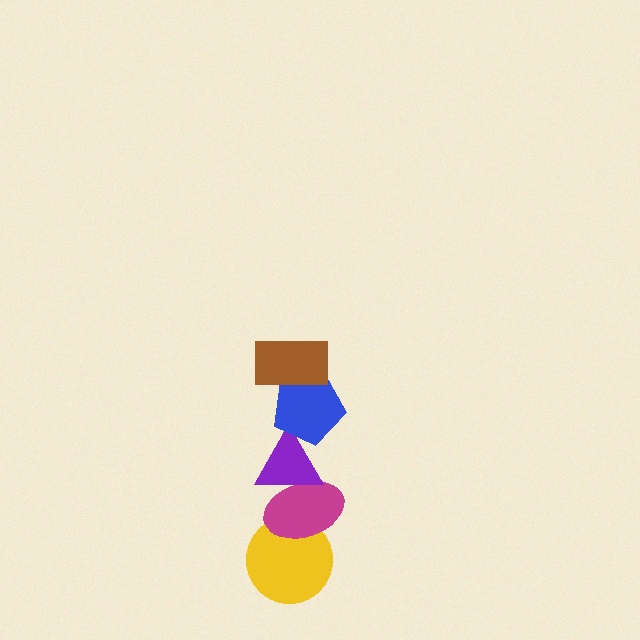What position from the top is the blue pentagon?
The blue pentagon is 2nd from the top.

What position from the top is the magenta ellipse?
The magenta ellipse is 4th from the top.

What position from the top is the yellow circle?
The yellow circle is 5th from the top.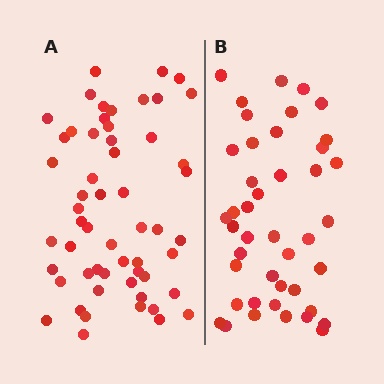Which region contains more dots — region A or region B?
Region A (the left region) has more dots.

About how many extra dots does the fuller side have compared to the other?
Region A has approximately 15 more dots than region B.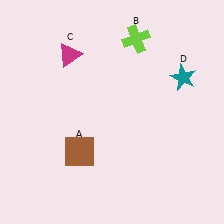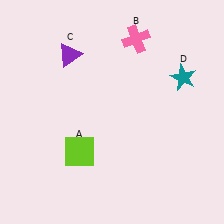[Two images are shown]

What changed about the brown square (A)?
In Image 1, A is brown. In Image 2, it changed to lime.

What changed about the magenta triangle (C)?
In Image 1, C is magenta. In Image 2, it changed to purple.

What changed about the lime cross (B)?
In Image 1, B is lime. In Image 2, it changed to pink.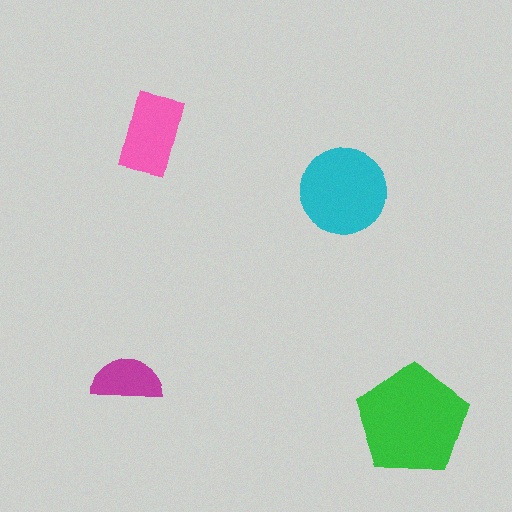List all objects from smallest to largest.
The magenta semicircle, the pink rectangle, the cyan circle, the green pentagon.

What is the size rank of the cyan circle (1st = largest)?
2nd.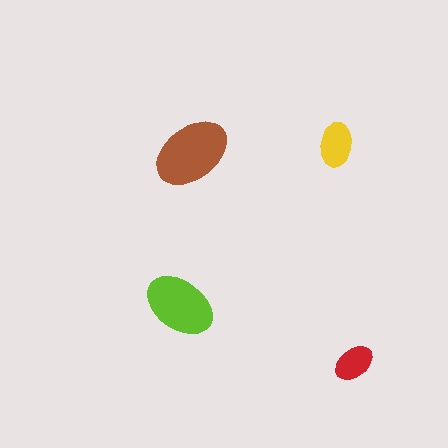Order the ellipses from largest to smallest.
the brown one, the lime one, the yellow one, the red one.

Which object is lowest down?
The red ellipse is bottommost.